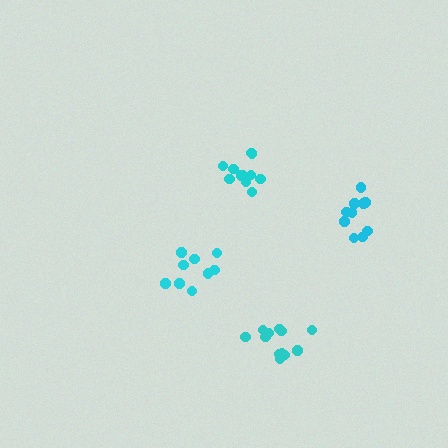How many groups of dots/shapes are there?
There are 4 groups.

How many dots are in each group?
Group 1: 9 dots, Group 2: 11 dots, Group 3: 13 dots, Group 4: 10 dots (43 total).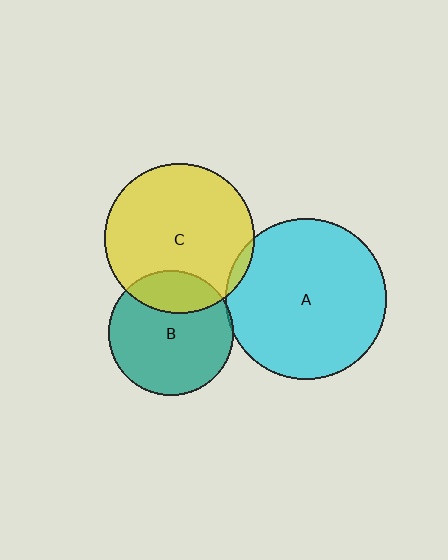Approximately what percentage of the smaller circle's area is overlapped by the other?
Approximately 5%.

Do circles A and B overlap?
Yes.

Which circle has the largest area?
Circle A (cyan).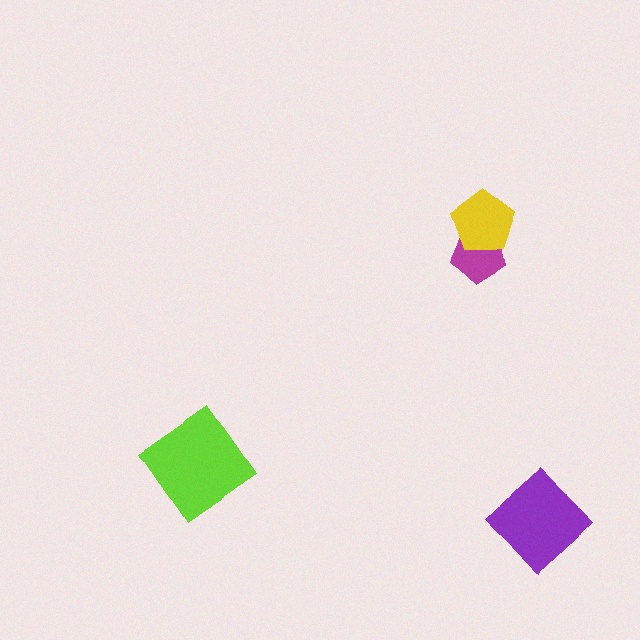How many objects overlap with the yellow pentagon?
1 object overlaps with the yellow pentagon.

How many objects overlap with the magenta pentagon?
1 object overlaps with the magenta pentagon.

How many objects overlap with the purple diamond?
0 objects overlap with the purple diamond.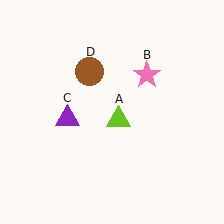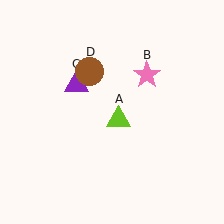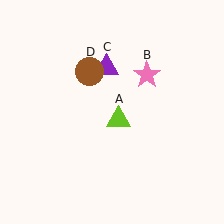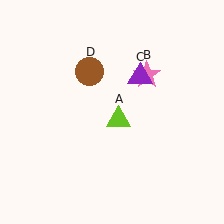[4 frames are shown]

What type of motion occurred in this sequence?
The purple triangle (object C) rotated clockwise around the center of the scene.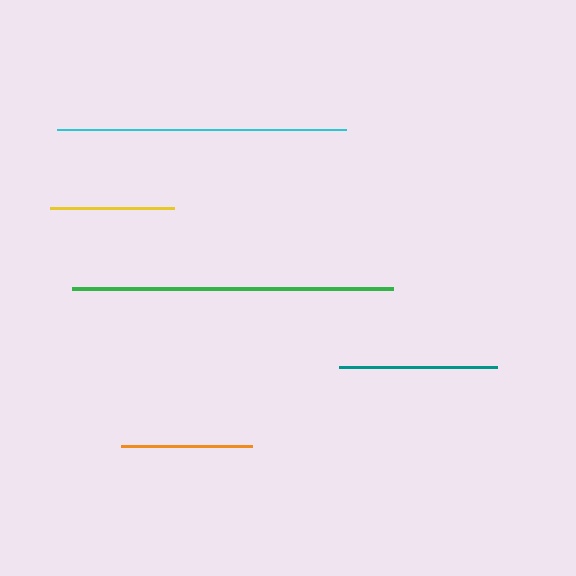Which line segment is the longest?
The green line is the longest at approximately 321 pixels.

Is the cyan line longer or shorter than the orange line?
The cyan line is longer than the orange line.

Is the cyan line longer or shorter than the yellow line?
The cyan line is longer than the yellow line.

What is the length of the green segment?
The green segment is approximately 321 pixels long.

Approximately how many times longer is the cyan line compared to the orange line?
The cyan line is approximately 2.2 times the length of the orange line.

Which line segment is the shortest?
The yellow line is the shortest at approximately 124 pixels.